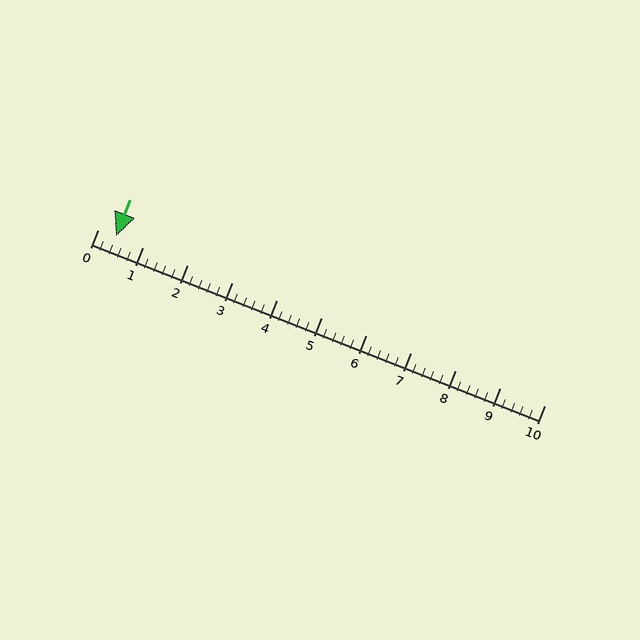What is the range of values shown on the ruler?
The ruler shows values from 0 to 10.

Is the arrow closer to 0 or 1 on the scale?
The arrow is closer to 0.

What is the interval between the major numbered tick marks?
The major tick marks are spaced 1 units apart.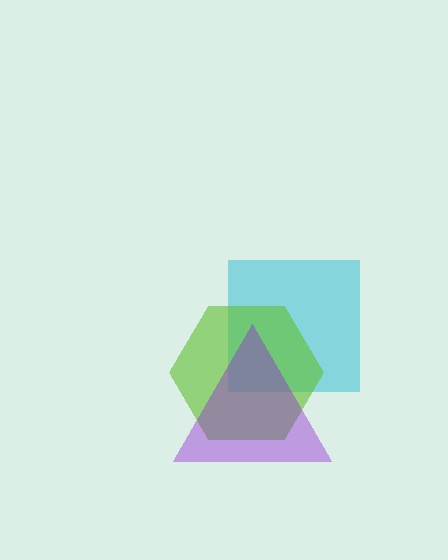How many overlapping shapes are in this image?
There are 3 overlapping shapes in the image.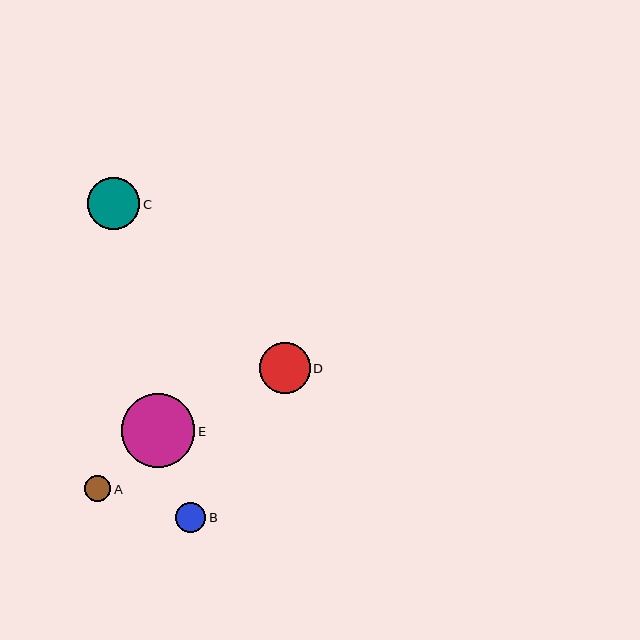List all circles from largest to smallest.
From largest to smallest: E, C, D, B, A.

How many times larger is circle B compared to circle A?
Circle B is approximately 1.2 times the size of circle A.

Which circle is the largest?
Circle E is the largest with a size of approximately 73 pixels.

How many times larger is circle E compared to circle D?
Circle E is approximately 1.5 times the size of circle D.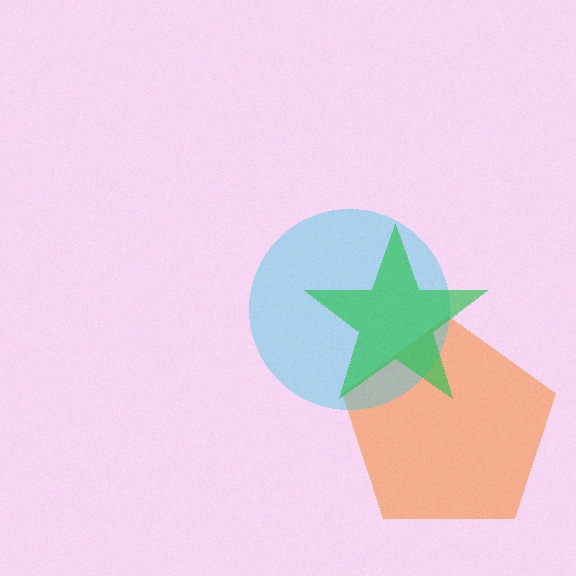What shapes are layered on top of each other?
The layered shapes are: an orange pentagon, a cyan circle, a green star.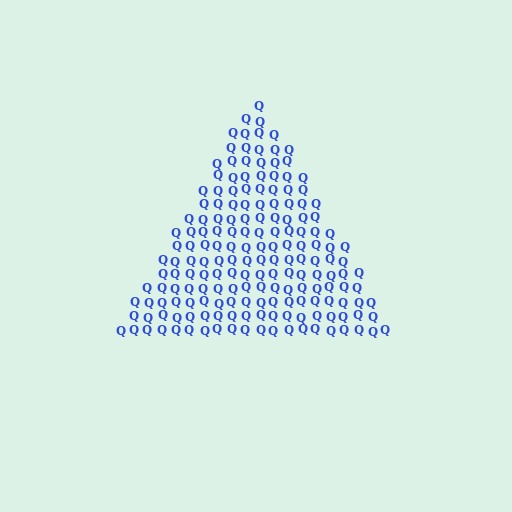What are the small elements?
The small elements are letter Q's.